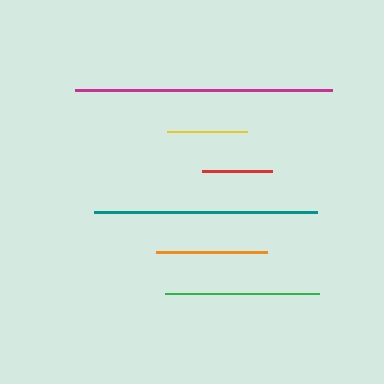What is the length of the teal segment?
The teal segment is approximately 223 pixels long.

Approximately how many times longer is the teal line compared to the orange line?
The teal line is approximately 2.0 times the length of the orange line.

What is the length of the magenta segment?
The magenta segment is approximately 258 pixels long.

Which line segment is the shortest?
The red line is the shortest at approximately 69 pixels.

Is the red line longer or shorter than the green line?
The green line is longer than the red line.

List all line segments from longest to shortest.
From longest to shortest: magenta, teal, green, orange, yellow, red.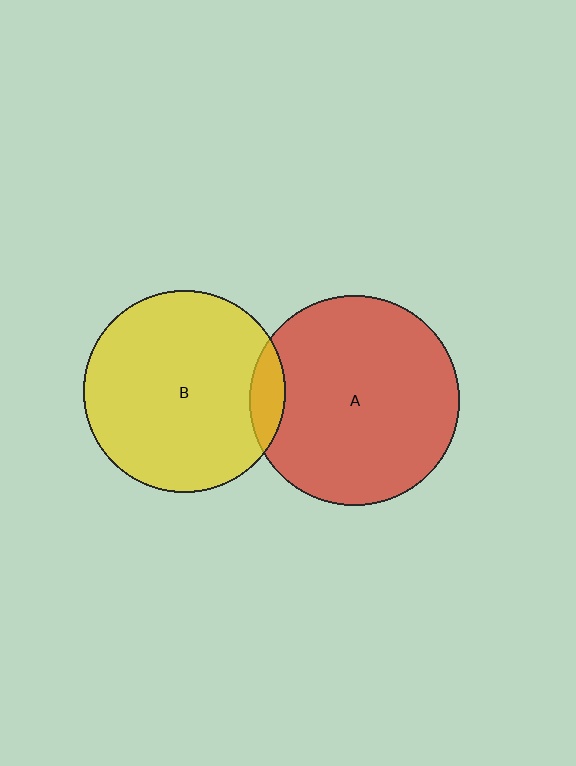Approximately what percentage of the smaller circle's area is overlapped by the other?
Approximately 10%.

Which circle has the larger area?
Circle A (red).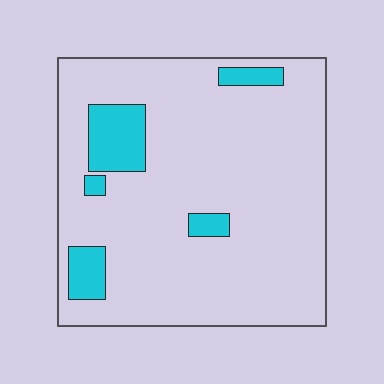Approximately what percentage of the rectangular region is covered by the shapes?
Approximately 10%.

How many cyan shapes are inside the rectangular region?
5.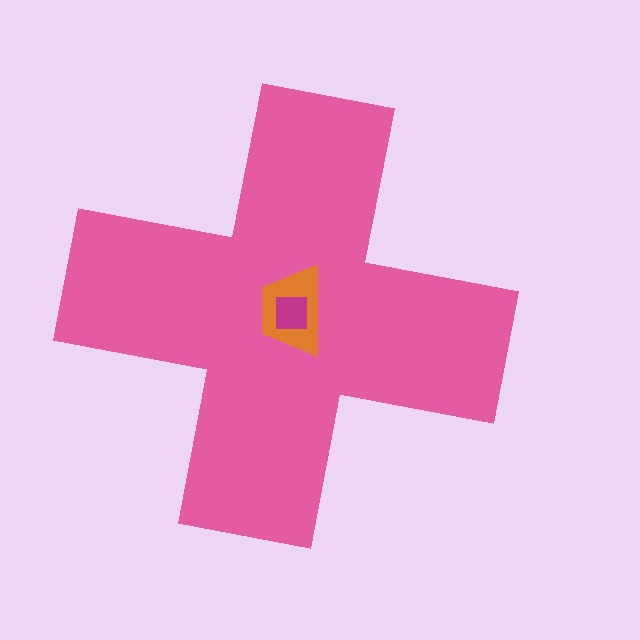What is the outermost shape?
The pink cross.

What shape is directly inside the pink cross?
The orange trapezoid.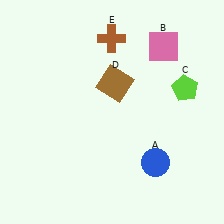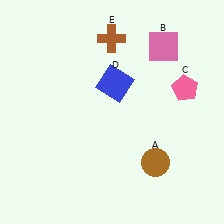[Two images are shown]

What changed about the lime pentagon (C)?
In Image 1, C is lime. In Image 2, it changed to pink.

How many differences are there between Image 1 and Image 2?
There are 3 differences between the two images.